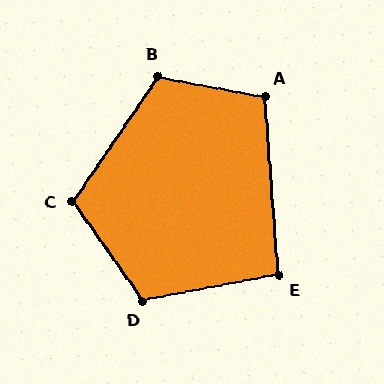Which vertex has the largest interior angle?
D, at approximately 114 degrees.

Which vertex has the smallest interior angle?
E, at approximately 97 degrees.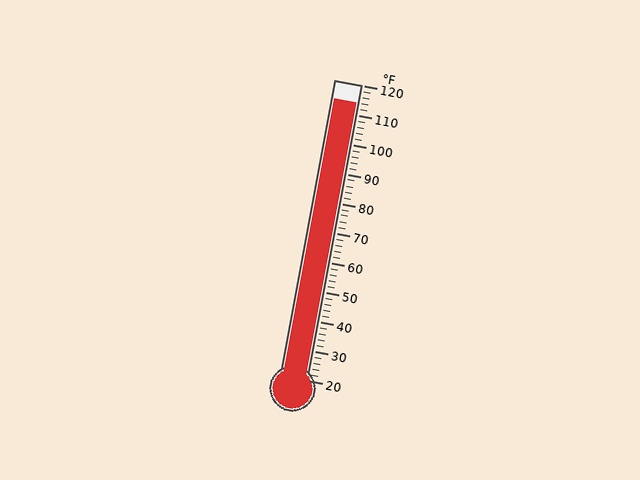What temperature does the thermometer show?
The thermometer shows approximately 114°F.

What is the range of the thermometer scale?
The thermometer scale ranges from 20°F to 120°F.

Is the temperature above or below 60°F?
The temperature is above 60°F.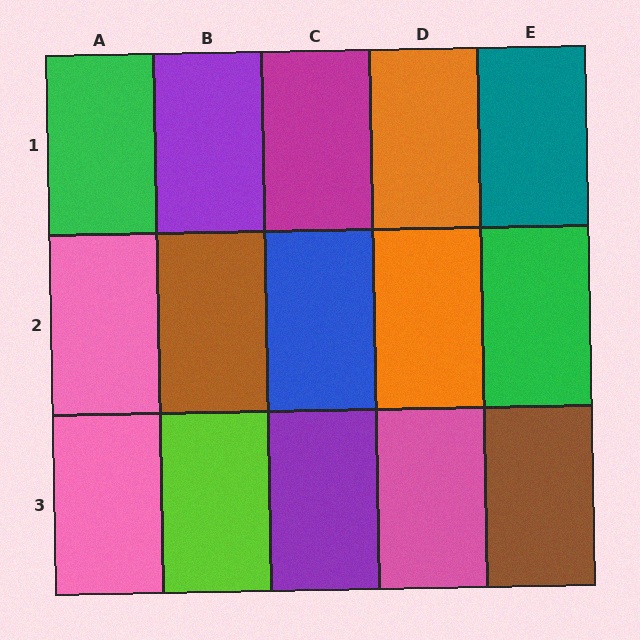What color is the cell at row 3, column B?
Lime.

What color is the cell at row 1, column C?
Magenta.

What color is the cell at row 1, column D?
Orange.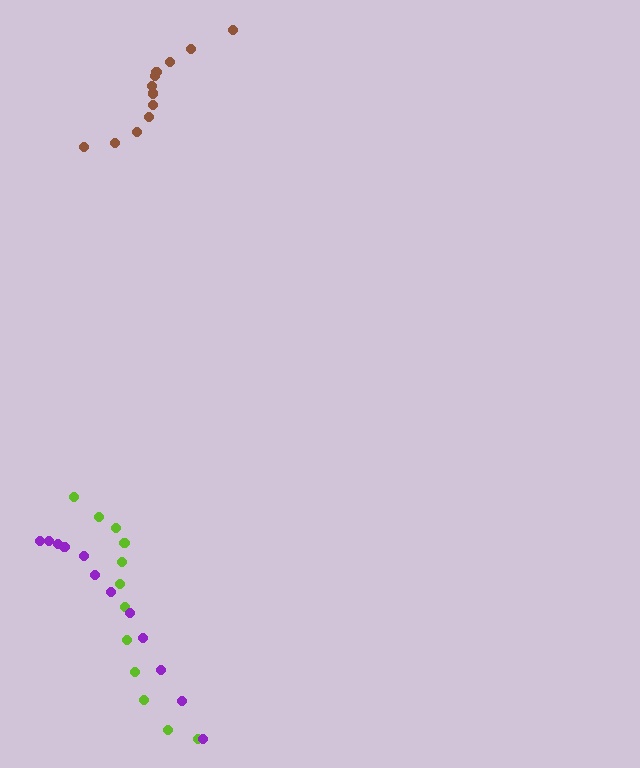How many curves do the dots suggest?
There are 3 distinct paths.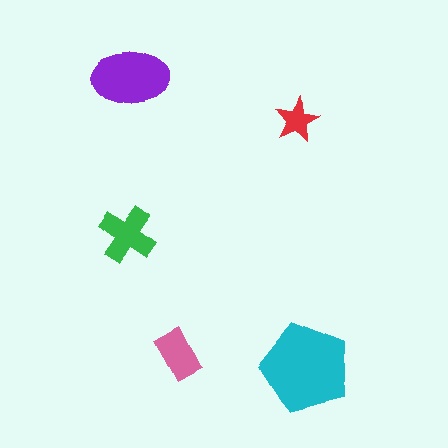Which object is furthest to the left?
The green cross is leftmost.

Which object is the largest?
The cyan pentagon.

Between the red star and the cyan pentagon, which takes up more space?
The cyan pentagon.